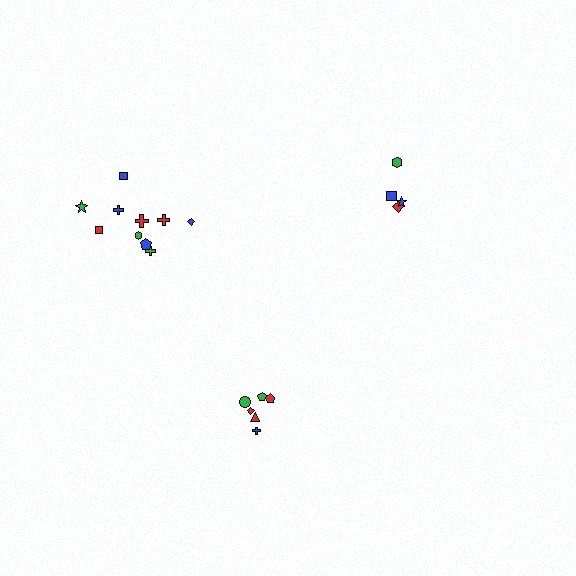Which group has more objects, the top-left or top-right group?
The top-left group.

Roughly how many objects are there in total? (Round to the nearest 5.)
Roughly 20 objects in total.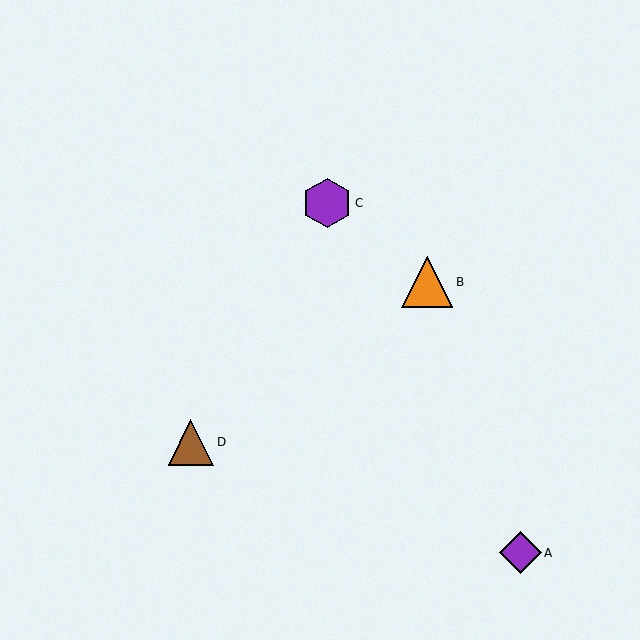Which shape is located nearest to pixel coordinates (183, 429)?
The brown triangle (labeled D) at (191, 442) is nearest to that location.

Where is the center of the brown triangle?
The center of the brown triangle is at (191, 442).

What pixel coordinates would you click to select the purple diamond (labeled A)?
Click at (520, 553) to select the purple diamond A.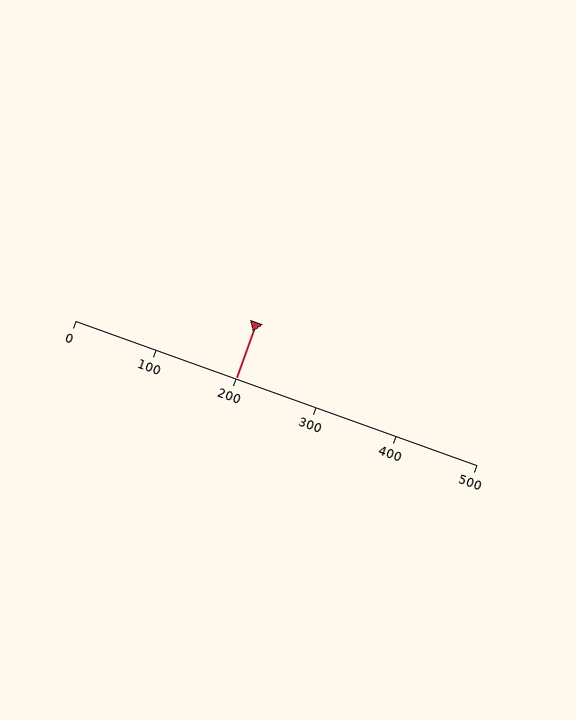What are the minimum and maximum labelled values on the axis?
The axis runs from 0 to 500.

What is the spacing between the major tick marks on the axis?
The major ticks are spaced 100 apart.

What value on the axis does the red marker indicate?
The marker indicates approximately 200.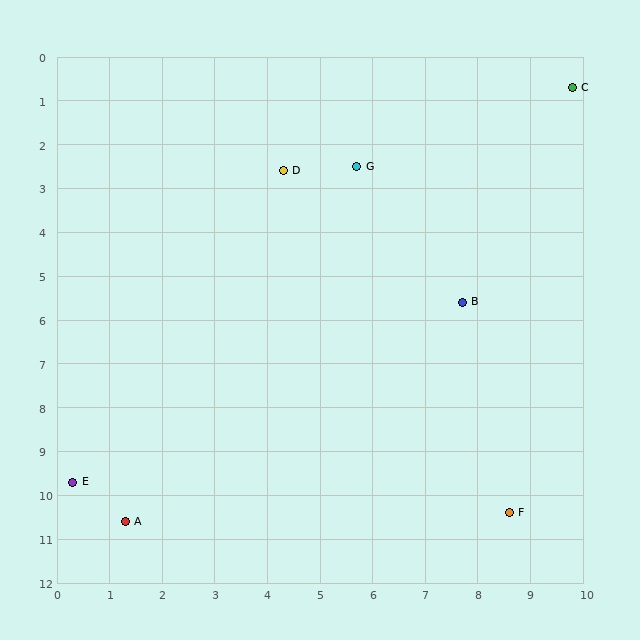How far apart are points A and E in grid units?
Points A and E are about 1.3 grid units apart.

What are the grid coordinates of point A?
Point A is at approximately (1.3, 10.6).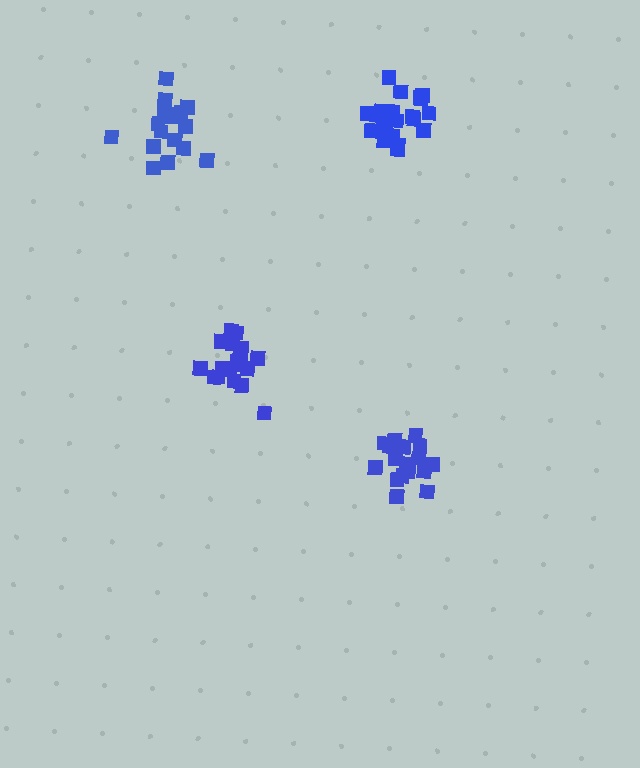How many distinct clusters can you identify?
There are 4 distinct clusters.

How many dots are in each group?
Group 1: 17 dots, Group 2: 20 dots, Group 3: 17 dots, Group 4: 21 dots (75 total).